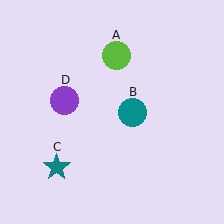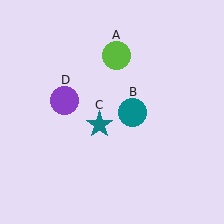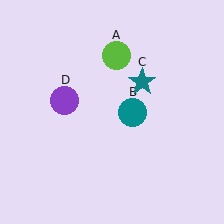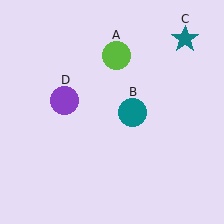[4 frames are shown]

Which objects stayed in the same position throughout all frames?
Lime circle (object A) and teal circle (object B) and purple circle (object D) remained stationary.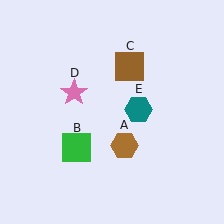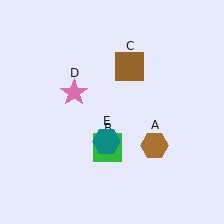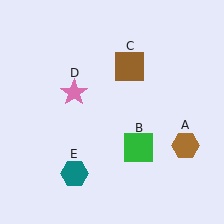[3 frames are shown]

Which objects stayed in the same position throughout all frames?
Brown square (object C) and pink star (object D) remained stationary.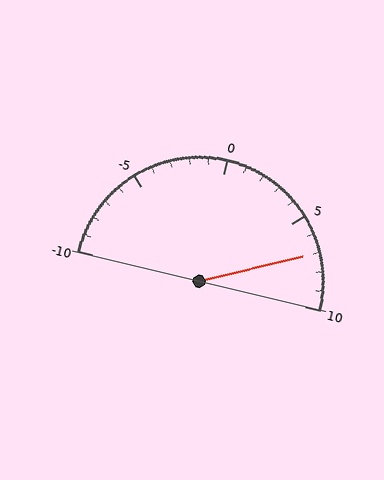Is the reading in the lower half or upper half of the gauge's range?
The reading is in the upper half of the range (-10 to 10).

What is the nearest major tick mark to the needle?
The nearest major tick mark is 5.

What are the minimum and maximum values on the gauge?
The gauge ranges from -10 to 10.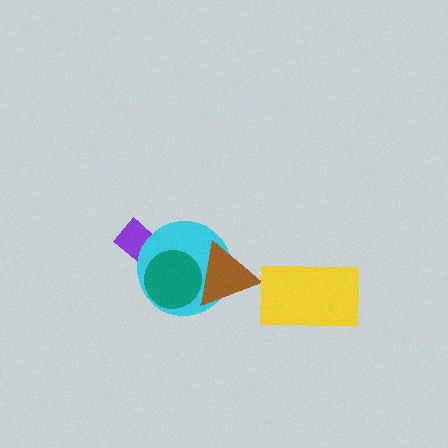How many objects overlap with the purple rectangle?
2 objects overlap with the purple rectangle.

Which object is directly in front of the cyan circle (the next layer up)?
The brown triangle is directly in front of the cyan circle.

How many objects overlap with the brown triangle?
2 objects overlap with the brown triangle.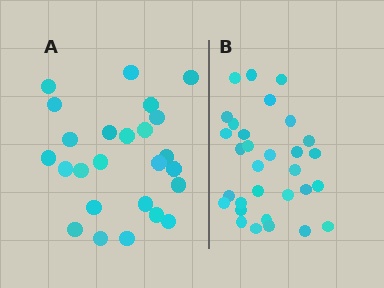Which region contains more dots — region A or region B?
Region B (the right region) has more dots.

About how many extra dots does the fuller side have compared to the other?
Region B has about 6 more dots than region A.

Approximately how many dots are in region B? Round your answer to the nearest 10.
About 30 dots. (The exact count is 31, which rounds to 30.)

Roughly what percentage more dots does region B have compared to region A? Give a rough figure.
About 25% more.